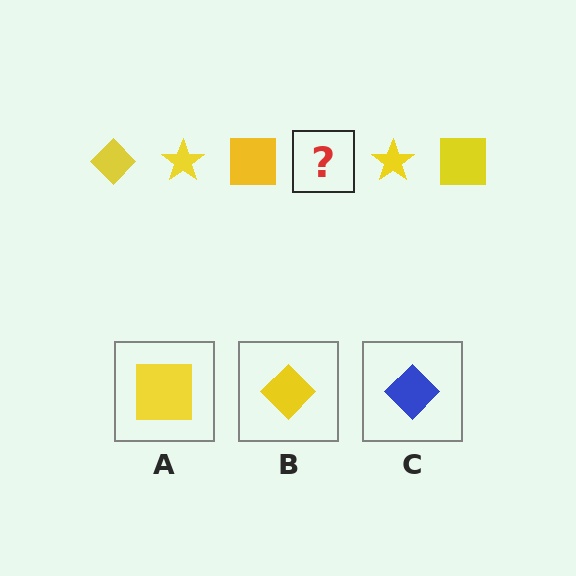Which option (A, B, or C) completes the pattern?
B.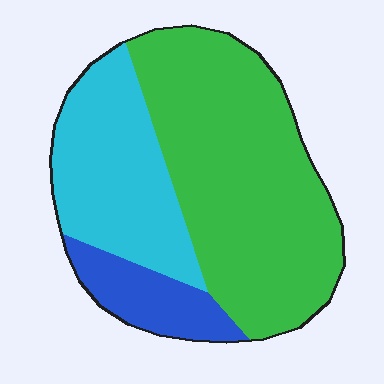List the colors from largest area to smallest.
From largest to smallest: green, cyan, blue.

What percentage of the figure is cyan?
Cyan takes up about one third (1/3) of the figure.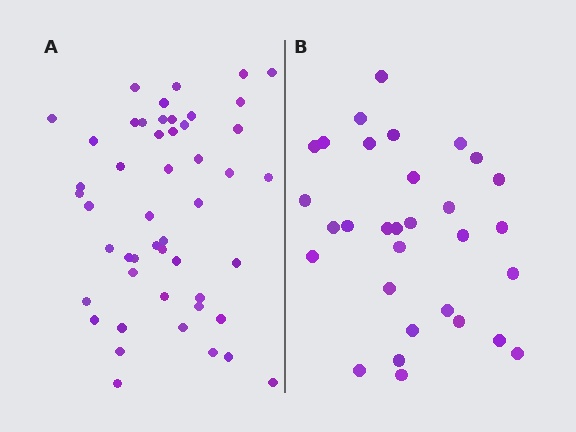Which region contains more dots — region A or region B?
Region A (the left region) has more dots.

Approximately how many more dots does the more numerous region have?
Region A has approximately 20 more dots than region B.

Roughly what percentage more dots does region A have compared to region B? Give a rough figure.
About 60% more.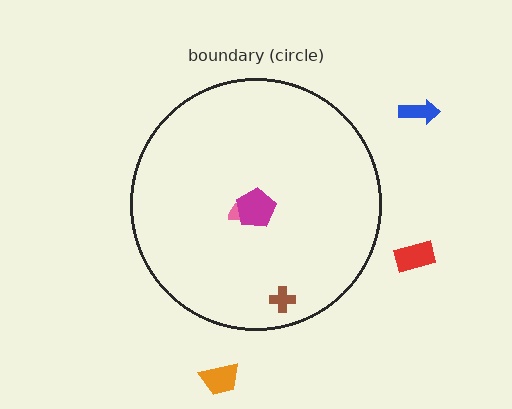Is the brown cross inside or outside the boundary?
Inside.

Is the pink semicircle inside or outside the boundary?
Inside.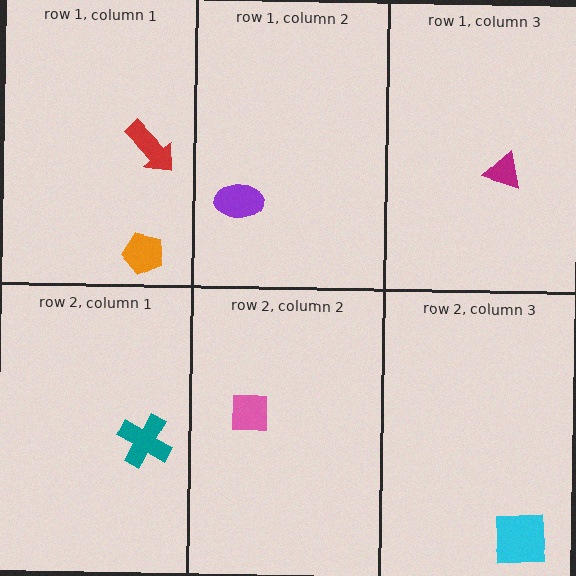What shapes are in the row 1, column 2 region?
The purple ellipse.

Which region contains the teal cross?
The row 2, column 1 region.